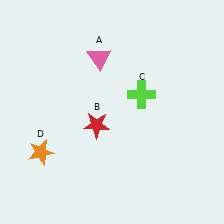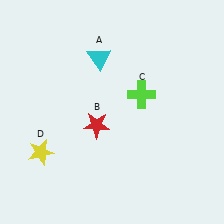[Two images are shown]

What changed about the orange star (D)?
In Image 1, D is orange. In Image 2, it changed to yellow.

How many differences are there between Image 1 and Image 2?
There are 2 differences between the two images.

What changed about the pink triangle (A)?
In Image 1, A is pink. In Image 2, it changed to cyan.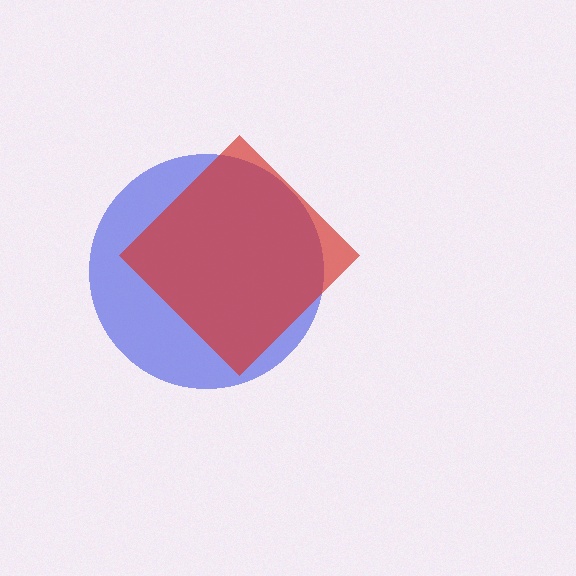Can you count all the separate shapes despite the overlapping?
Yes, there are 2 separate shapes.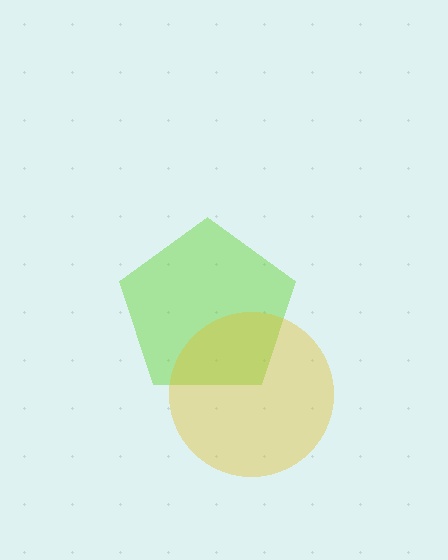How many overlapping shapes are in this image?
There are 2 overlapping shapes in the image.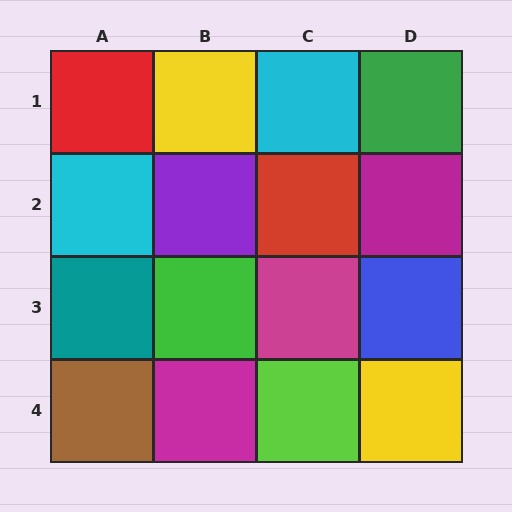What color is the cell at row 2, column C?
Red.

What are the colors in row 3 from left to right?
Teal, green, magenta, blue.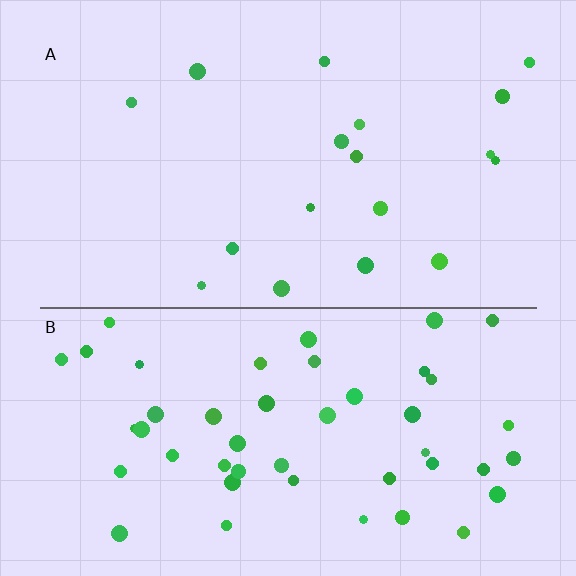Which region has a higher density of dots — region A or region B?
B (the bottom).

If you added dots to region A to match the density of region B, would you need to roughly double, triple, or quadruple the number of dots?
Approximately triple.